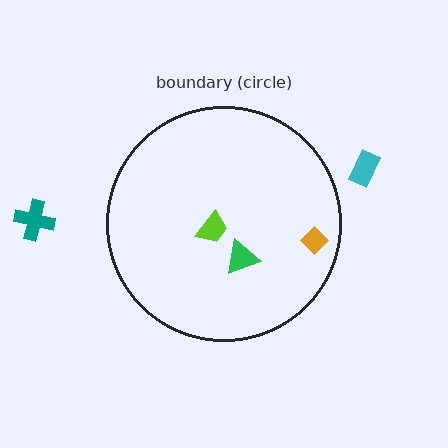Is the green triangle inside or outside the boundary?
Inside.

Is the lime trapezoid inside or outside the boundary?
Inside.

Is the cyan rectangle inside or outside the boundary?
Outside.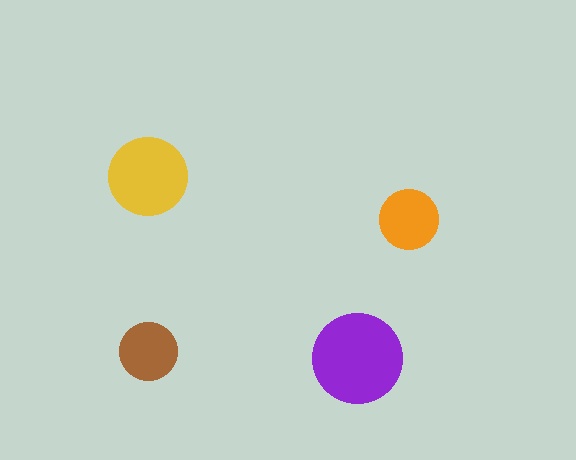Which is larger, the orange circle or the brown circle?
The orange one.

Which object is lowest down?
The purple circle is bottommost.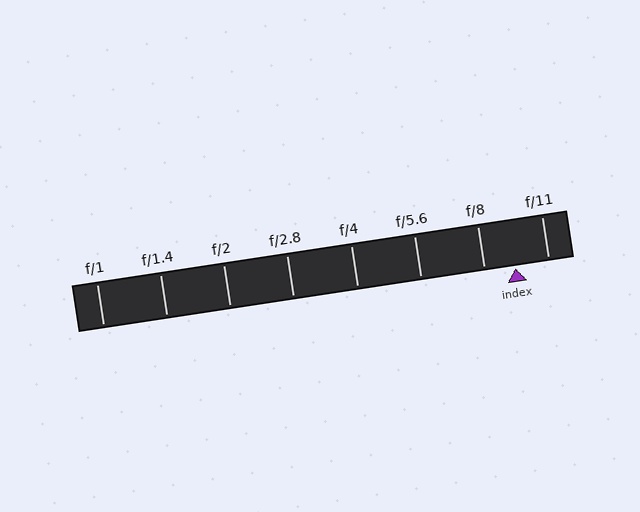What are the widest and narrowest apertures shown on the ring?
The widest aperture shown is f/1 and the narrowest is f/11.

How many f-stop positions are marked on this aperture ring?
There are 8 f-stop positions marked.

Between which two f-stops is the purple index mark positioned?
The index mark is between f/8 and f/11.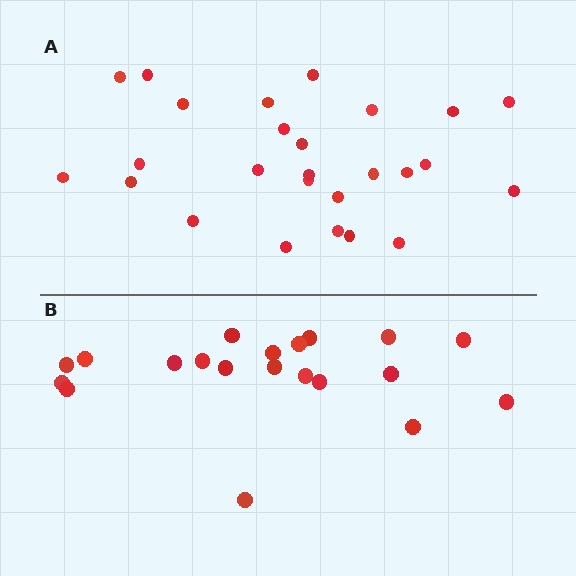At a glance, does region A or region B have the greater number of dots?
Region A (the top region) has more dots.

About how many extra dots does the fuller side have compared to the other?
Region A has about 6 more dots than region B.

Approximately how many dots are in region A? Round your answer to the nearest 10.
About 30 dots. (The exact count is 26, which rounds to 30.)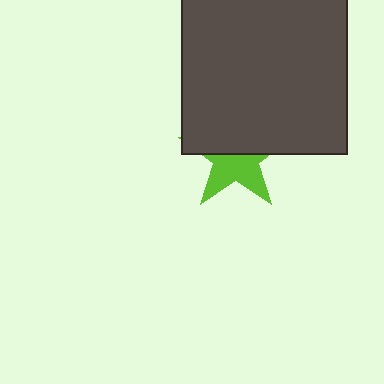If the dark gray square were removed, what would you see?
You would see the complete lime star.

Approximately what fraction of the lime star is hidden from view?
Roughly 53% of the lime star is hidden behind the dark gray square.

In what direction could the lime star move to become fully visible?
The lime star could move down. That would shift it out from behind the dark gray square entirely.